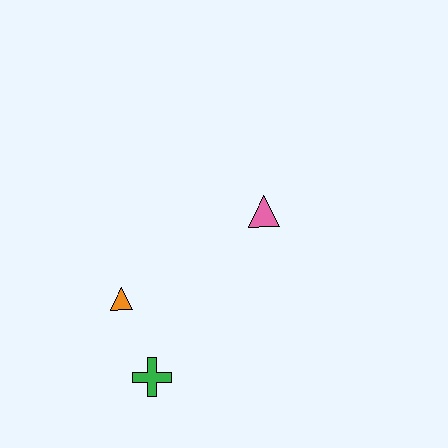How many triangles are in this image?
There are 2 triangles.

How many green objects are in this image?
There is 1 green object.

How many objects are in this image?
There are 3 objects.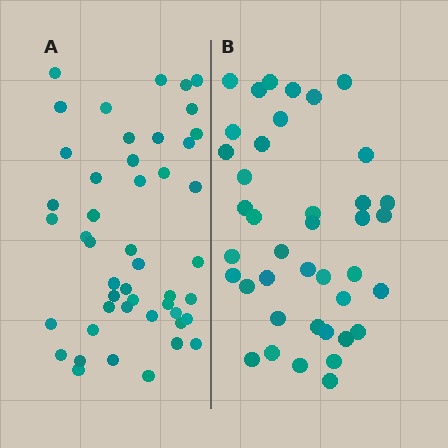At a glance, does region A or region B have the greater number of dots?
Region A (the left region) has more dots.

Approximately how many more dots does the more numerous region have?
Region A has roughly 8 or so more dots than region B.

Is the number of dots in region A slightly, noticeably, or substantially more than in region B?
Region A has only slightly more — the two regions are fairly close. The ratio is roughly 1.2 to 1.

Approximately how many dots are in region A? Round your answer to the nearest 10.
About 50 dots. (The exact count is 47, which rounds to 50.)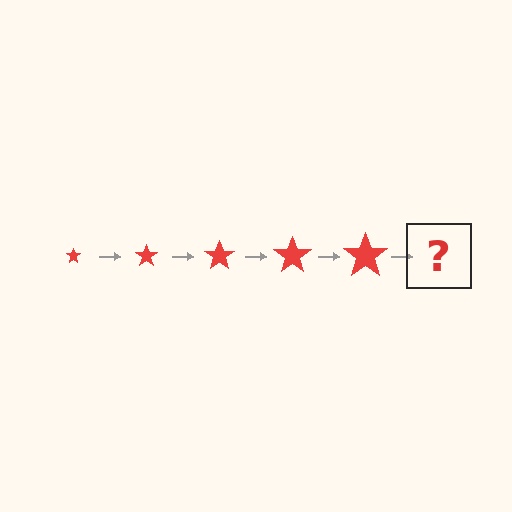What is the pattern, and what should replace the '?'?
The pattern is that the star gets progressively larger each step. The '?' should be a red star, larger than the previous one.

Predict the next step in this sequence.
The next step is a red star, larger than the previous one.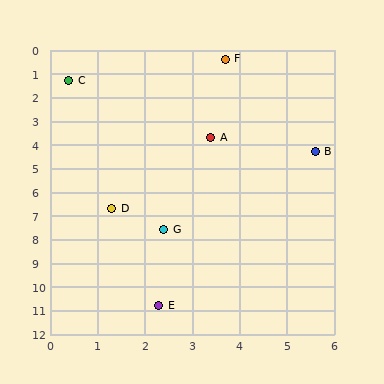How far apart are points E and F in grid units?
Points E and F are about 10.5 grid units apart.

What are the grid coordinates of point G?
Point G is at approximately (2.4, 7.6).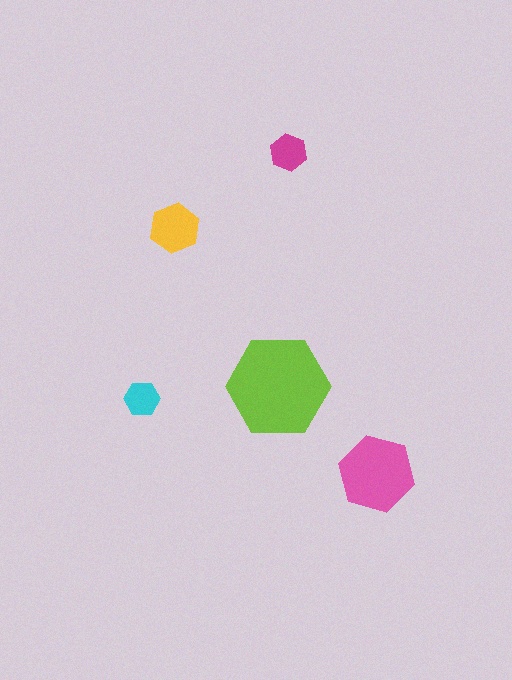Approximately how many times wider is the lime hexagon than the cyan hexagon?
About 3 times wider.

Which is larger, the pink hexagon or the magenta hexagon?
The pink one.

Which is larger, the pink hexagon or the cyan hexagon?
The pink one.